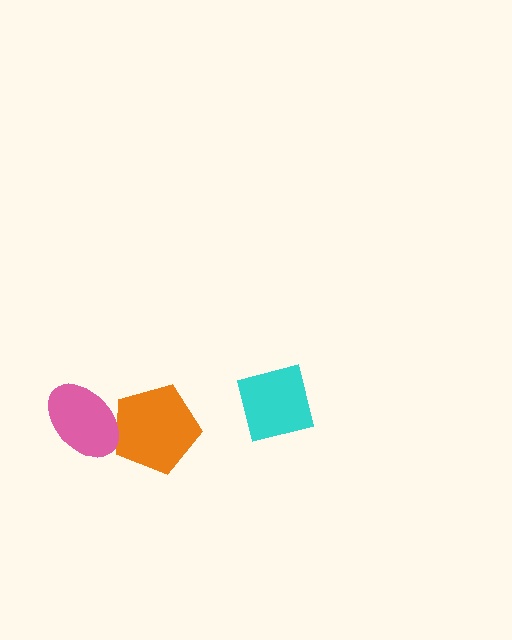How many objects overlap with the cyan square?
0 objects overlap with the cyan square.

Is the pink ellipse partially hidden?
No, no other shape covers it.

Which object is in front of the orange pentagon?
The pink ellipse is in front of the orange pentagon.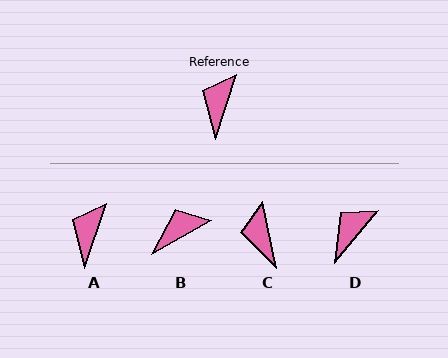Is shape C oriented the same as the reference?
No, it is off by about 30 degrees.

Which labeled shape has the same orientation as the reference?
A.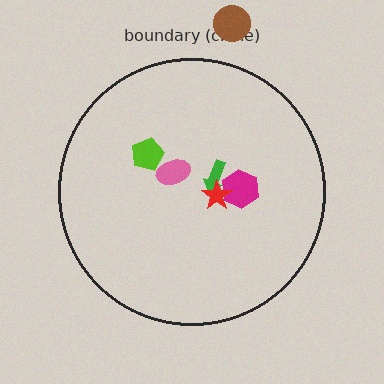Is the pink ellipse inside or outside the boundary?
Inside.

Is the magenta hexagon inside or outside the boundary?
Inside.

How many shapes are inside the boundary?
5 inside, 1 outside.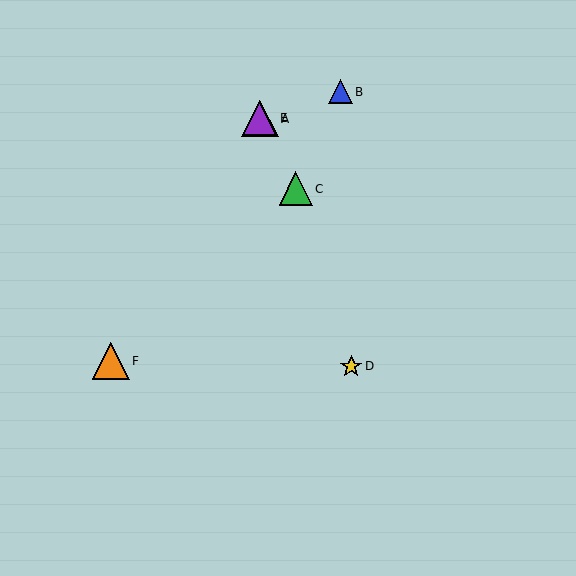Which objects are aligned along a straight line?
Objects A, C, E are aligned along a straight line.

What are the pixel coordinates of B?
Object B is at (340, 92).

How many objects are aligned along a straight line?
3 objects (A, C, E) are aligned along a straight line.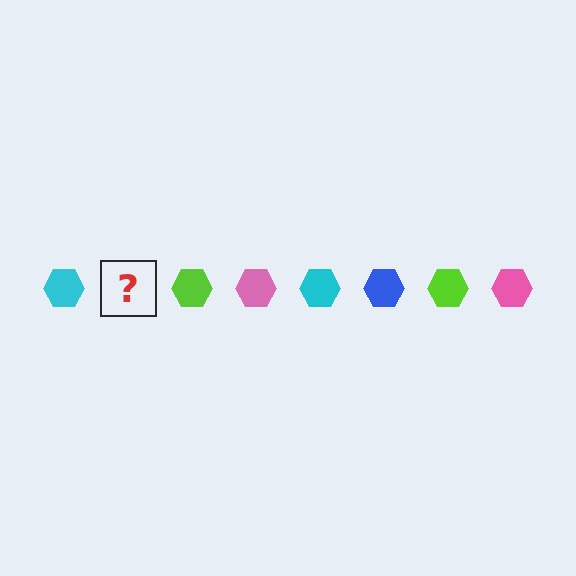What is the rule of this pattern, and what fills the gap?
The rule is that the pattern cycles through cyan, blue, lime, pink hexagons. The gap should be filled with a blue hexagon.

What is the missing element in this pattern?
The missing element is a blue hexagon.